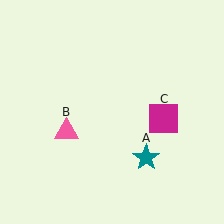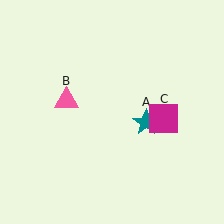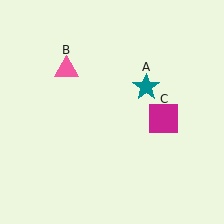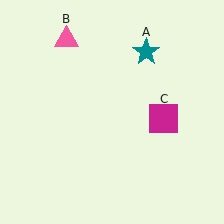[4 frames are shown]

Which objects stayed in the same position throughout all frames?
Magenta square (object C) remained stationary.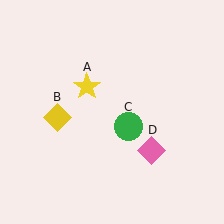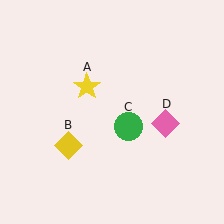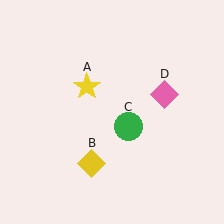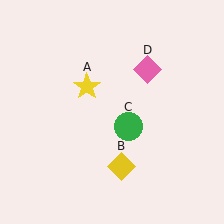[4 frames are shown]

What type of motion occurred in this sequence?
The yellow diamond (object B), pink diamond (object D) rotated counterclockwise around the center of the scene.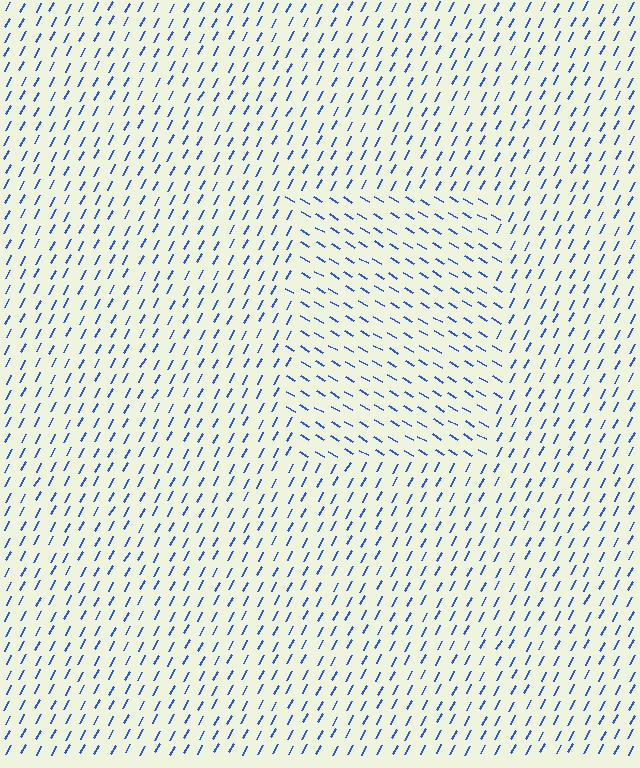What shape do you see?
I see a rectangle.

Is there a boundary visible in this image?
Yes, there is a texture boundary formed by a change in line orientation.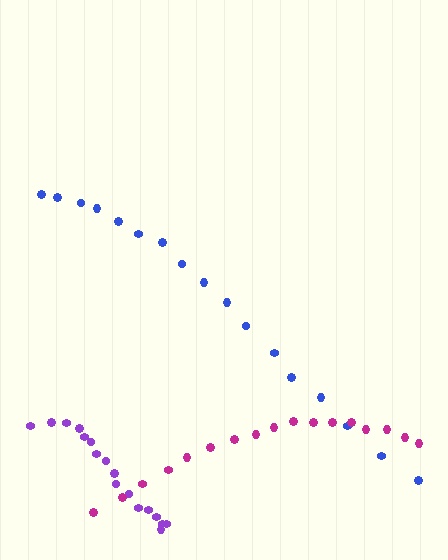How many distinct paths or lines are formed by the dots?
There are 3 distinct paths.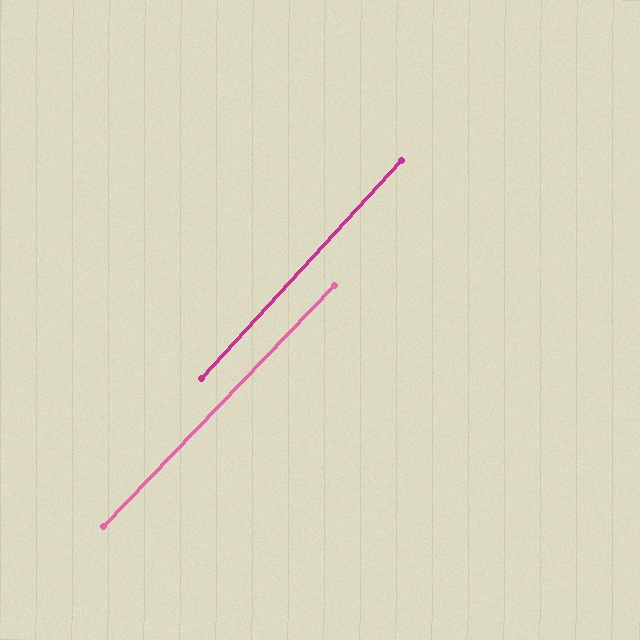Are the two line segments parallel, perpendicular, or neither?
Parallel — their directions differ by only 1.3°.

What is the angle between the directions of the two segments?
Approximately 1 degree.